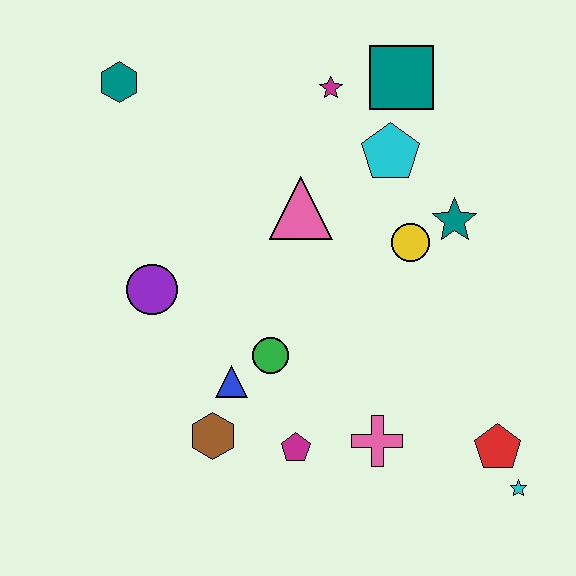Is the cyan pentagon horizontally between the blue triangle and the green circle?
No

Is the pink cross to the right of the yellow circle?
No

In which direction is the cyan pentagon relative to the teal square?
The cyan pentagon is below the teal square.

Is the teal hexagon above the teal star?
Yes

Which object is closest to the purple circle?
The blue triangle is closest to the purple circle.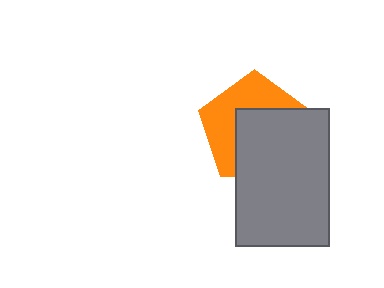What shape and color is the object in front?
The object in front is a gray rectangle.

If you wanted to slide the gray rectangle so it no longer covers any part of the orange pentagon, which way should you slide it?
Slide it toward the lower-right — that is the most direct way to separate the two shapes.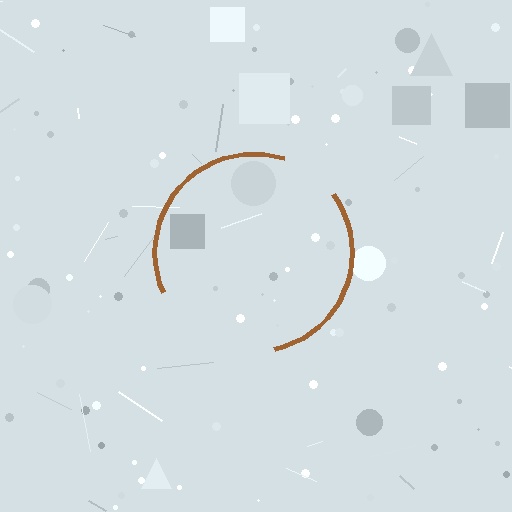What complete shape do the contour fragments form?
The contour fragments form a circle.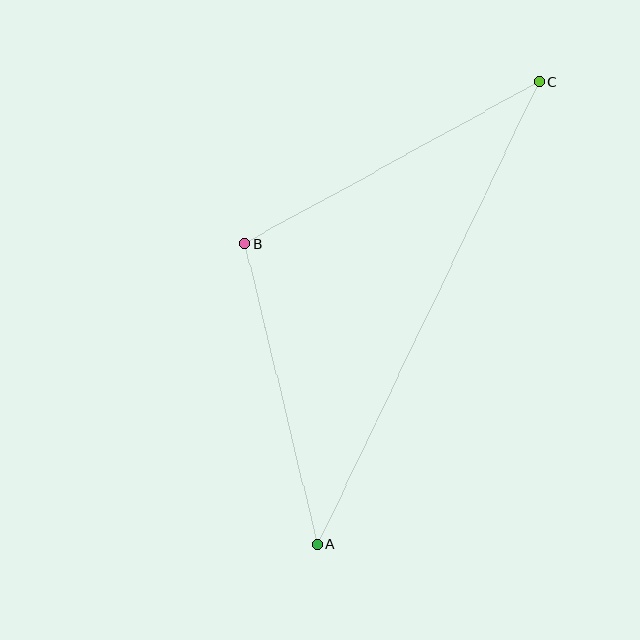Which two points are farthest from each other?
Points A and C are farthest from each other.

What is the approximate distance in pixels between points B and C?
The distance between B and C is approximately 335 pixels.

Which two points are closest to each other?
Points A and B are closest to each other.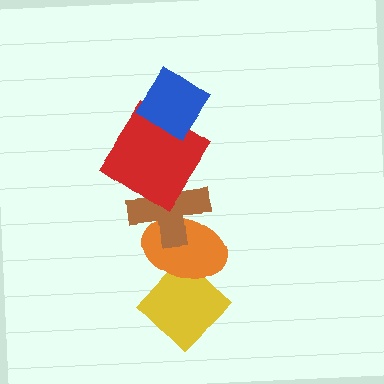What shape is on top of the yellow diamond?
The orange ellipse is on top of the yellow diamond.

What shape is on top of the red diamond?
The blue diamond is on top of the red diamond.